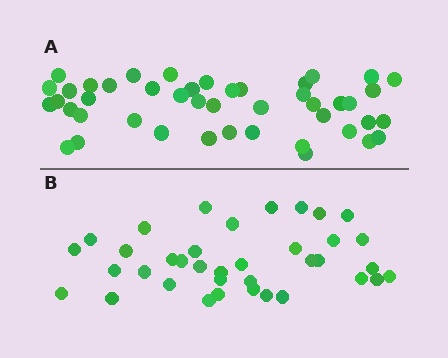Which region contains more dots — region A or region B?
Region A (the top region) has more dots.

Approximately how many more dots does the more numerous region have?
Region A has roughly 8 or so more dots than region B.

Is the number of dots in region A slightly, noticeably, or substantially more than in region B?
Region A has only slightly more — the two regions are fairly close. The ratio is roughly 1.2 to 1.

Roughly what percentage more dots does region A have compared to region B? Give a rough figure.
About 20% more.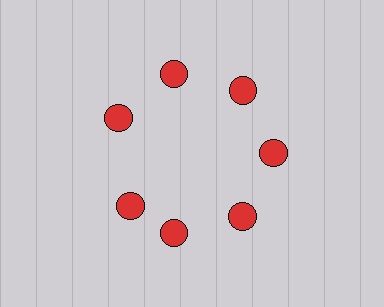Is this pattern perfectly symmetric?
No. The 7 red circles are arranged in a ring, but one element near the 8 o'clock position is rotated out of alignment along the ring, breaking the 7-fold rotational symmetry.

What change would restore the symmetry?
The symmetry would be restored by rotating it back into even spacing with its neighbors so that all 7 circles sit at equal angles and equal distance from the center.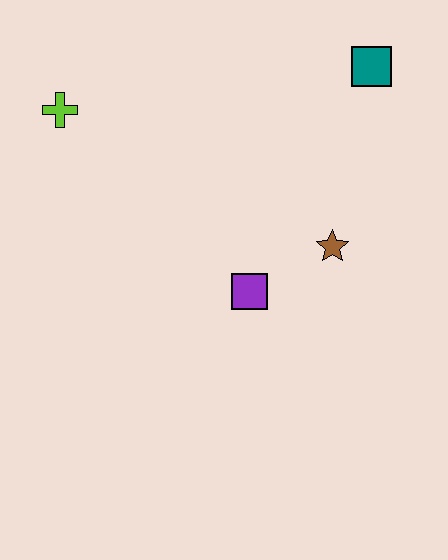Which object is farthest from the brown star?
The lime cross is farthest from the brown star.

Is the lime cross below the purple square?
No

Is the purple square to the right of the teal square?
No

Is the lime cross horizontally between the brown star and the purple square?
No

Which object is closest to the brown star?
The purple square is closest to the brown star.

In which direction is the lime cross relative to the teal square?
The lime cross is to the left of the teal square.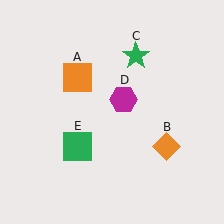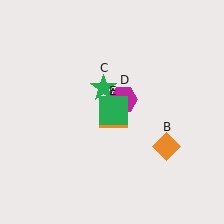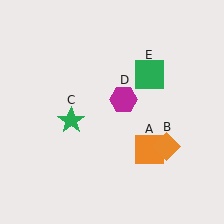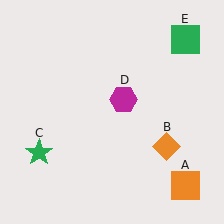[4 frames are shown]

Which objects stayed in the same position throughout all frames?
Orange diamond (object B) and magenta hexagon (object D) remained stationary.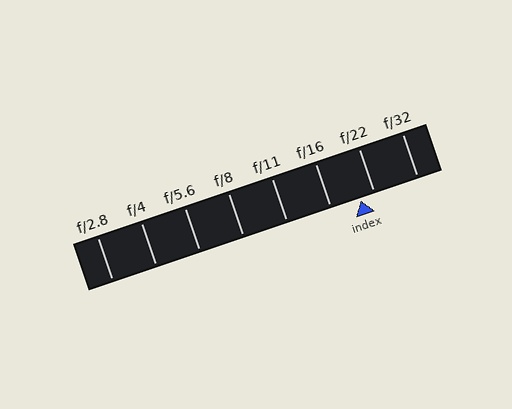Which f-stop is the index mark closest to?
The index mark is closest to f/22.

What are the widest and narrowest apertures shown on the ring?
The widest aperture shown is f/2.8 and the narrowest is f/32.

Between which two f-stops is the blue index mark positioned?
The index mark is between f/16 and f/22.